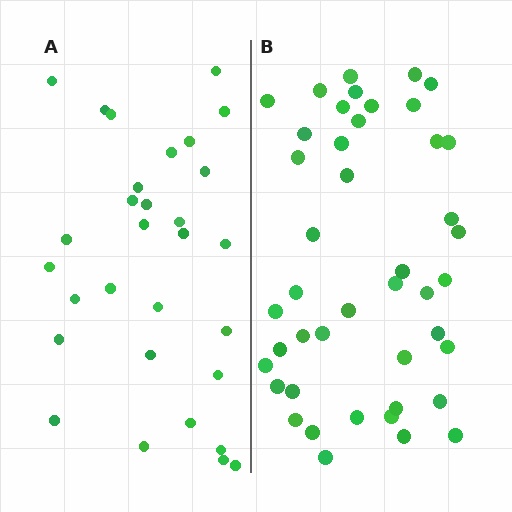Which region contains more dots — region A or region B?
Region B (the right region) has more dots.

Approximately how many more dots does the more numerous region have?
Region B has approximately 15 more dots than region A.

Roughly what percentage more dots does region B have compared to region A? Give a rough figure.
About 45% more.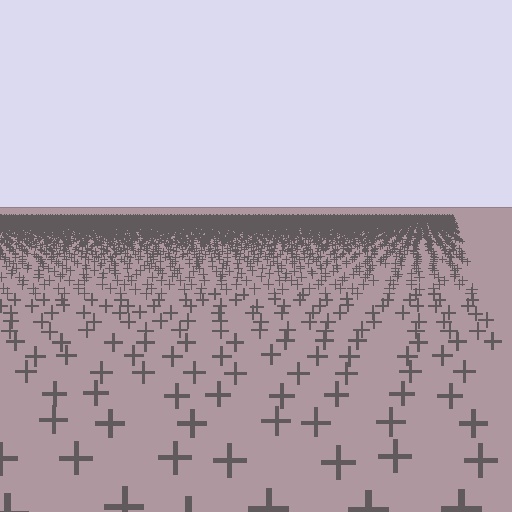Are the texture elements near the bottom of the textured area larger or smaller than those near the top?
Larger. Near the bottom, elements are closer to the viewer and appear at a bigger on-screen size.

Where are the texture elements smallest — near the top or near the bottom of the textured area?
Near the top.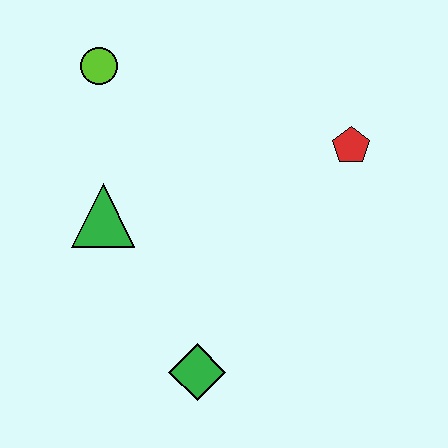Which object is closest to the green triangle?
The lime circle is closest to the green triangle.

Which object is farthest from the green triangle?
The red pentagon is farthest from the green triangle.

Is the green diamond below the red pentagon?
Yes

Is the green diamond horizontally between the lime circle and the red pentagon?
Yes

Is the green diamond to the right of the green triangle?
Yes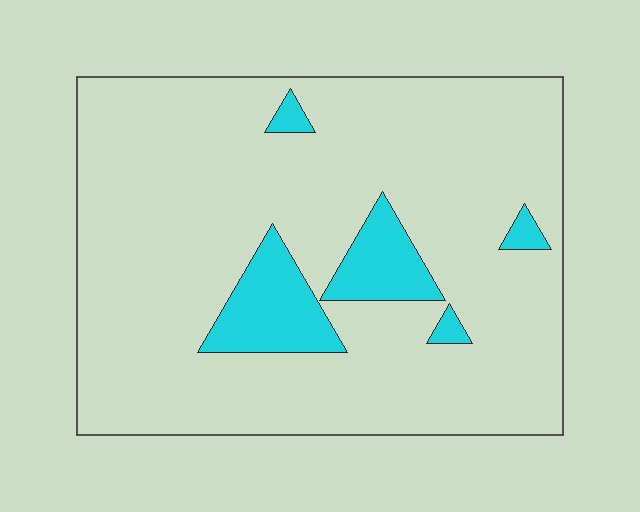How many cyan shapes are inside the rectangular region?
5.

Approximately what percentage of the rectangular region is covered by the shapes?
Approximately 10%.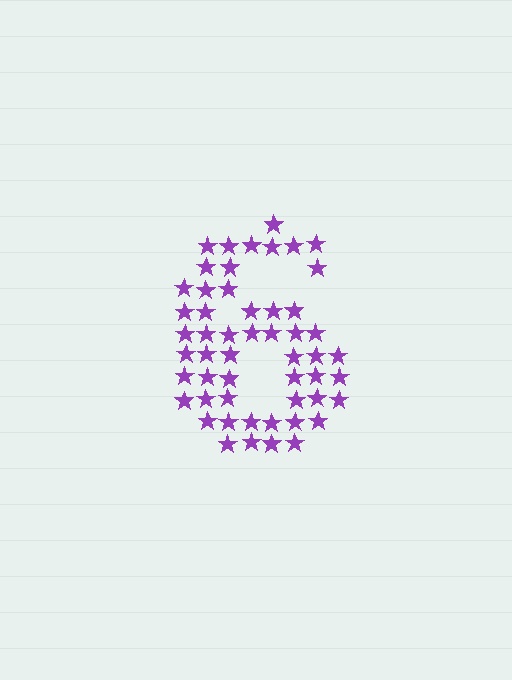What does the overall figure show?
The overall figure shows the digit 6.